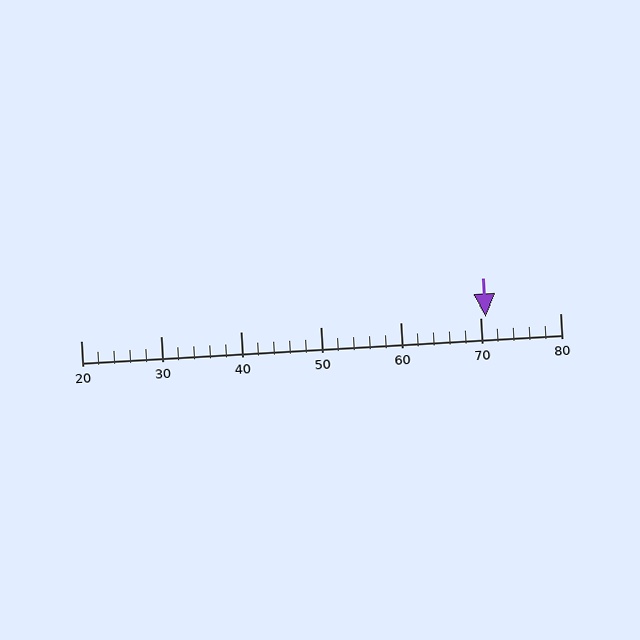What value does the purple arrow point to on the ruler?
The purple arrow points to approximately 71.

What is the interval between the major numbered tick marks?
The major tick marks are spaced 10 units apart.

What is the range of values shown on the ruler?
The ruler shows values from 20 to 80.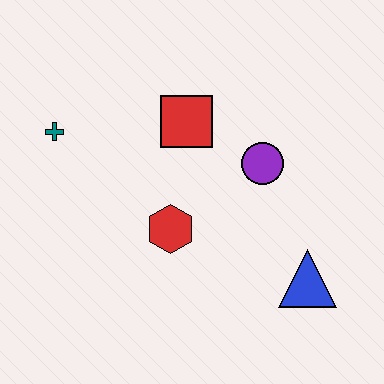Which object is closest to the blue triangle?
The purple circle is closest to the blue triangle.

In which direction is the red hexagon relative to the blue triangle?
The red hexagon is to the left of the blue triangle.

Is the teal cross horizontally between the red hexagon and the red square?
No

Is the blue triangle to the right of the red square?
Yes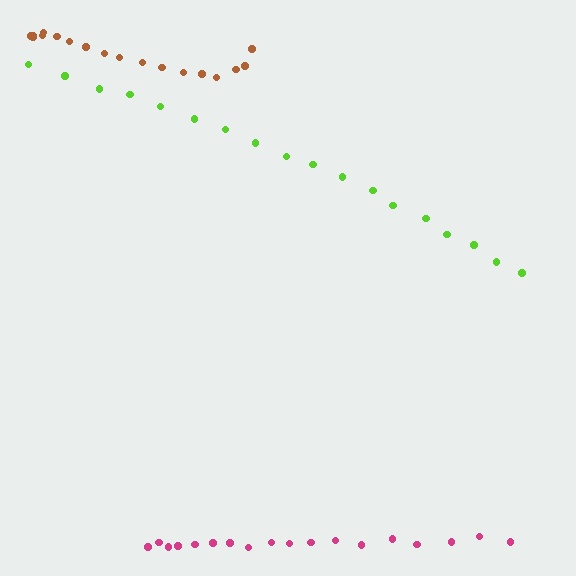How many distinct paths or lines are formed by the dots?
There are 3 distinct paths.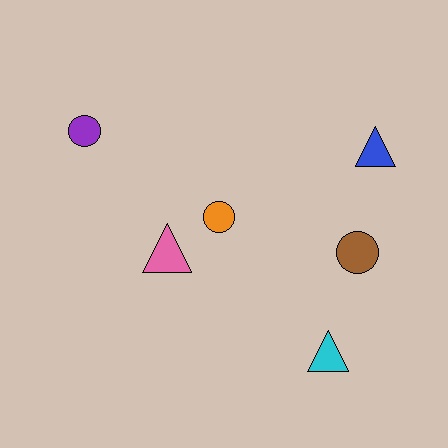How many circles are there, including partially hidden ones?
There are 3 circles.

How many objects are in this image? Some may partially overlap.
There are 6 objects.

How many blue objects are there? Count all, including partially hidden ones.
There is 1 blue object.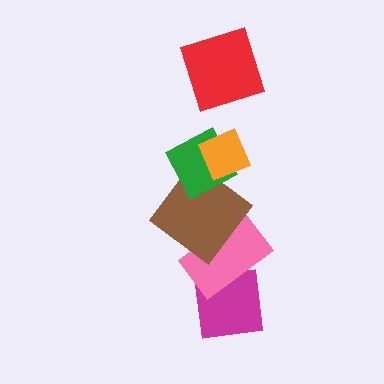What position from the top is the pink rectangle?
The pink rectangle is 5th from the top.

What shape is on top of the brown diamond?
The green diamond is on top of the brown diamond.